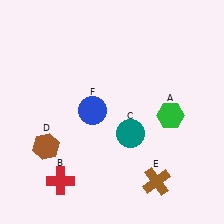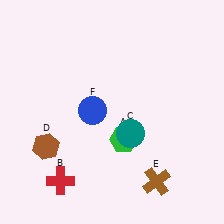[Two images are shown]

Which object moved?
The green hexagon (A) moved left.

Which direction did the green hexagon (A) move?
The green hexagon (A) moved left.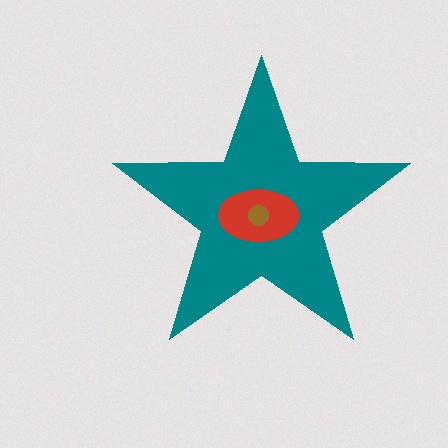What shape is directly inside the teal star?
The red ellipse.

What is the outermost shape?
The teal star.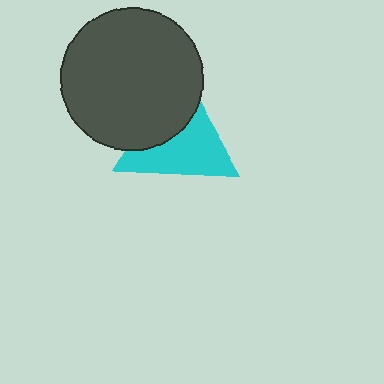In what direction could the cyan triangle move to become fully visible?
The cyan triangle could move toward the lower-right. That would shift it out from behind the dark gray circle entirely.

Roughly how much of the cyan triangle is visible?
About half of it is visible (roughly 60%).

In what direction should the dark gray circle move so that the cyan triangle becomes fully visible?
The dark gray circle should move toward the upper-left. That is the shortest direction to clear the overlap and leave the cyan triangle fully visible.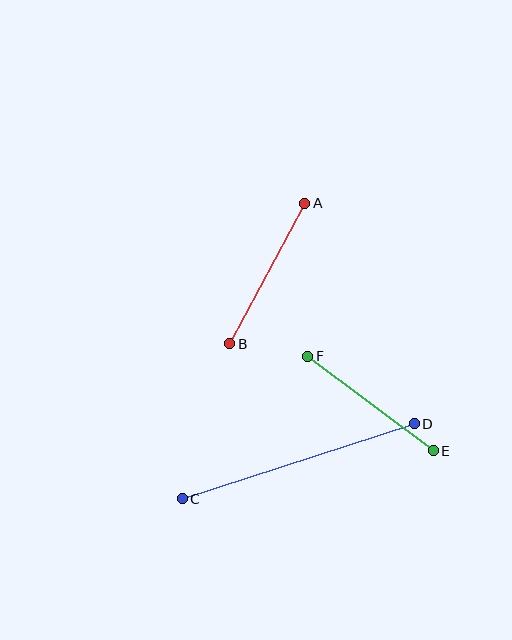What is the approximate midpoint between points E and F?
The midpoint is at approximately (370, 404) pixels.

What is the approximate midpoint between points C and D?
The midpoint is at approximately (298, 461) pixels.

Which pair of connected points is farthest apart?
Points C and D are farthest apart.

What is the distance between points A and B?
The distance is approximately 159 pixels.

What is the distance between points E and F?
The distance is approximately 157 pixels.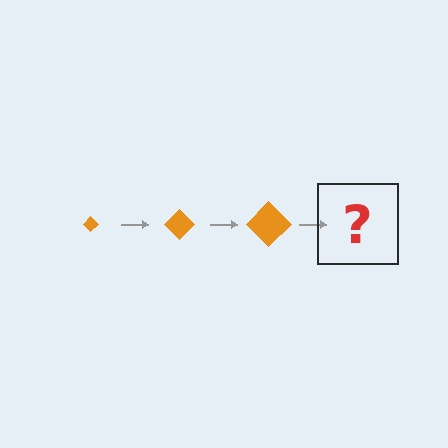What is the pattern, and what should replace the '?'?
The pattern is that the diamond gets progressively larger each step. The '?' should be an orange diamond, larger than the previous one.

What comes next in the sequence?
The next element should be an orange diamond, larger than the previous one.